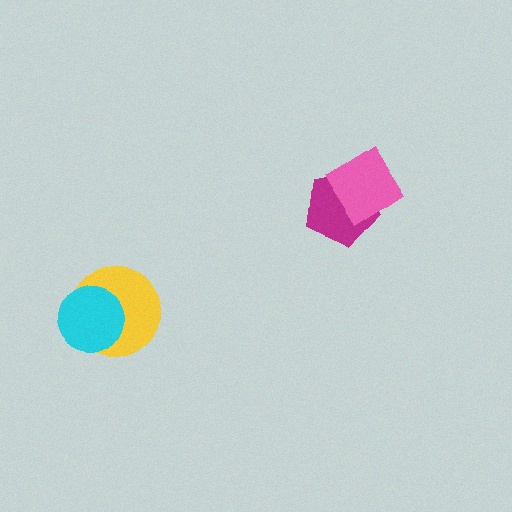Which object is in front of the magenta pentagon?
The pink diamond is in front of the magenta pentagon.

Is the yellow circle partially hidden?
Yes, it is partially covered by another shape.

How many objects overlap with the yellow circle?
1 object overlaps with the yellow circle.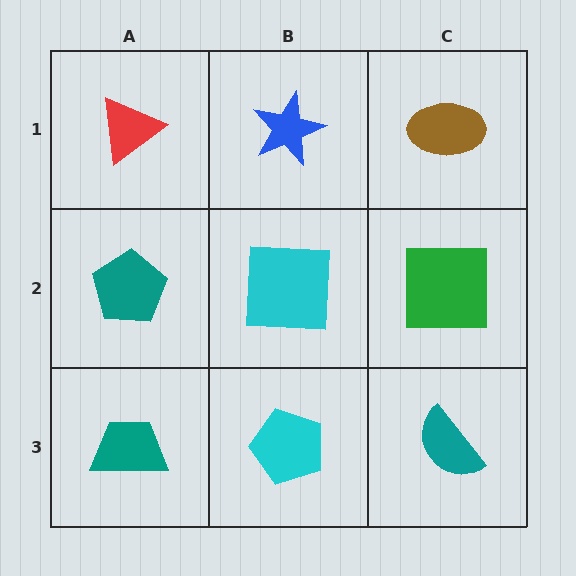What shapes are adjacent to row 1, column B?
A cyan square (row 2, column B), a red triangle (row 1, column A), a brown ellipse (row 1, column C).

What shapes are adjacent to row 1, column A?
A teal pentagon (row 2, column A), a blue star (row 1, column B).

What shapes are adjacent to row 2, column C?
A brown ellipse (row 1, column C), a teal semicircle (row 3, column C), a cyan square (row 2, column B).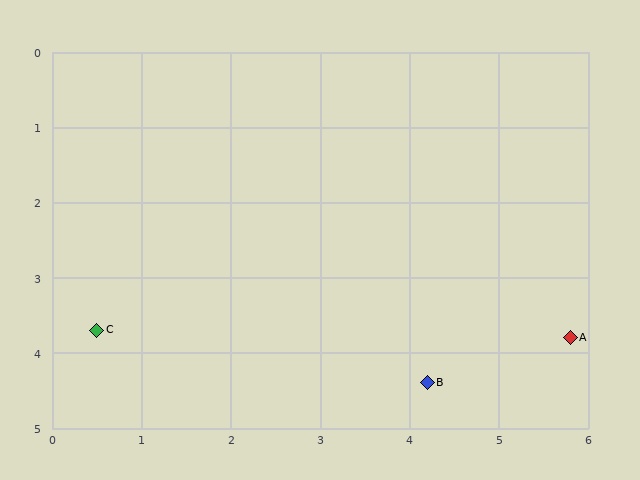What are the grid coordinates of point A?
Point A is at approximately (5.8, 3.8).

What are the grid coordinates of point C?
Point C is at approximately (0.5, 3.7).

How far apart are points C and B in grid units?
Points C and B are about 3.8 grid units apart.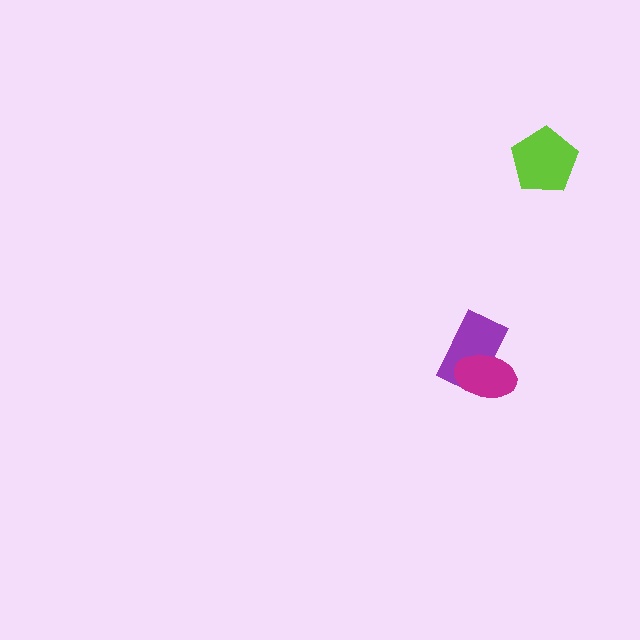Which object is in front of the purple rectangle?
The magenta ellipse is in front of the purple rectangle.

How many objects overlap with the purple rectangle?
1 object overlaps with the purple rectangle.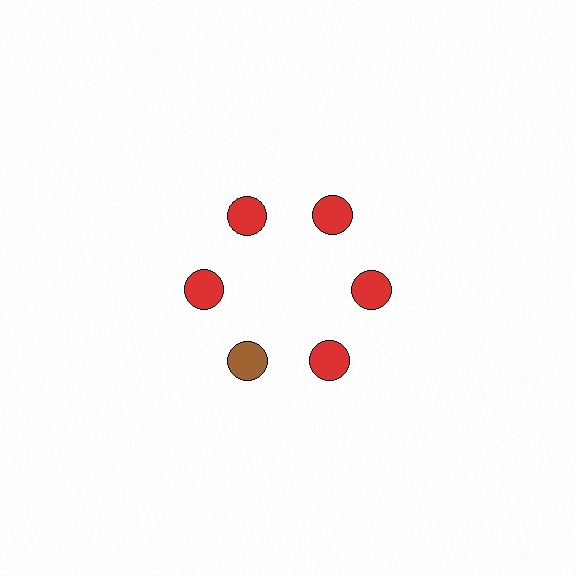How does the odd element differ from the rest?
It has a different color: brown instead of red.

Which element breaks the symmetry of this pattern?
The brown circle at roughly the 7 o'clock position breaks the symmetry. All other shapes are red circles.